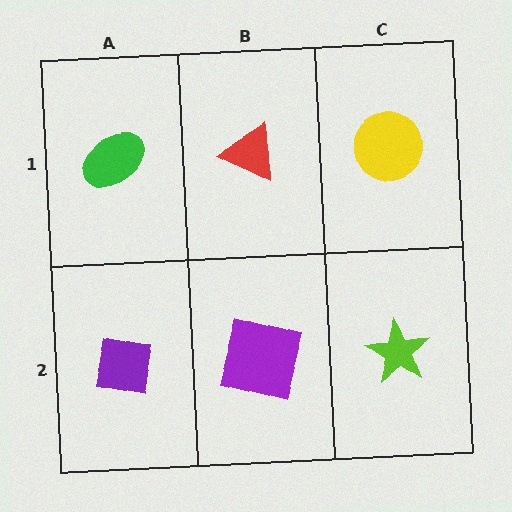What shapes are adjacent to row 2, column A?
A green ellipse (row 1, column A), a purple square (row 2, column B).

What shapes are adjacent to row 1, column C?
A lime star (row 2, column C), a red triangle (row 1, column B).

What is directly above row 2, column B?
A red triangle.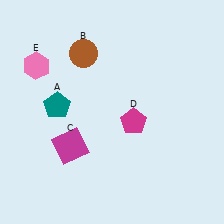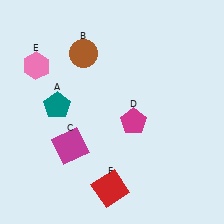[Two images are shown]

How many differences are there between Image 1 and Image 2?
There is 1 difference between the two images.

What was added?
A red square (F) was added in Image 2.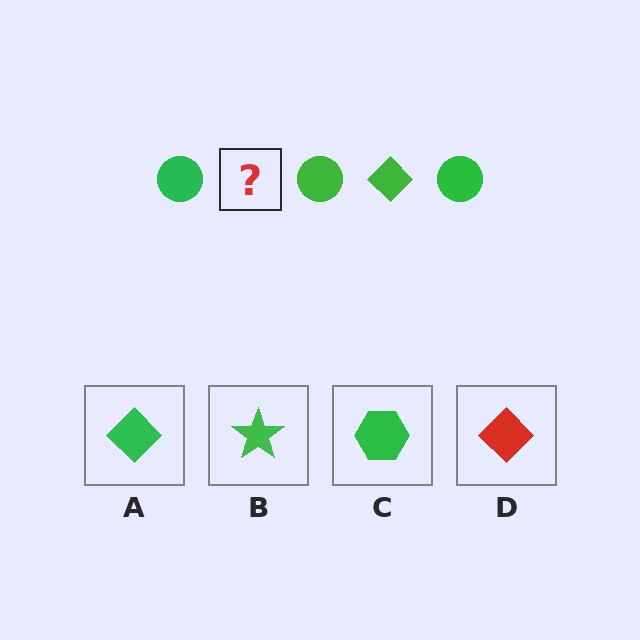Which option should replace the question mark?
Option A.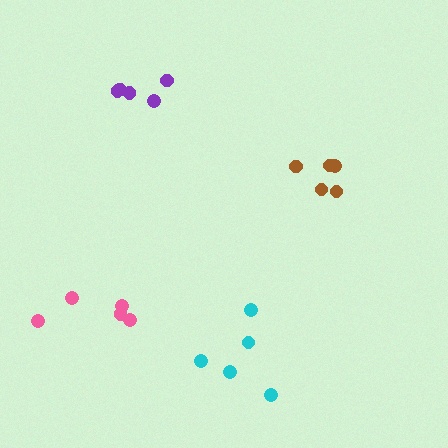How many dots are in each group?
Group 1: 5 dots, Group 2: 5 dots, Group 3: 5 dots, Group 4: 5 dots (20 total).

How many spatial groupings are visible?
There are 4 spatial groupings.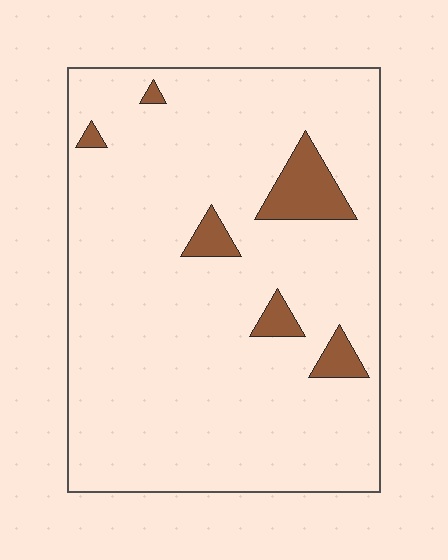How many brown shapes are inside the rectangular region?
6.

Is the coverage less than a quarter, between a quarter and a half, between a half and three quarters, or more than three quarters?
Less than a quarter.